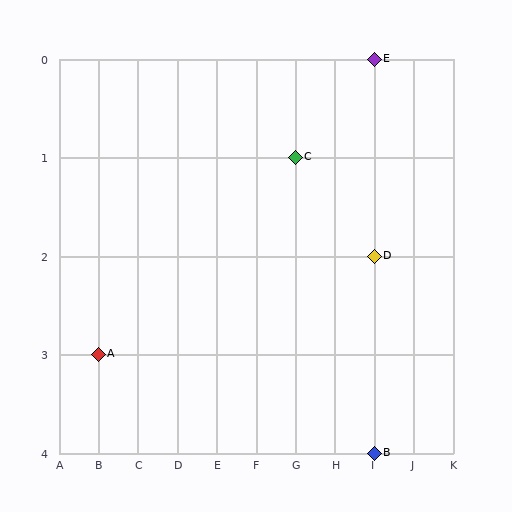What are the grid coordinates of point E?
Point E is at grid coordinates (I, 0).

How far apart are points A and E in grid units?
Points A and E are 7 columns and 3 rows apart (about 7.6 grid units diagonally).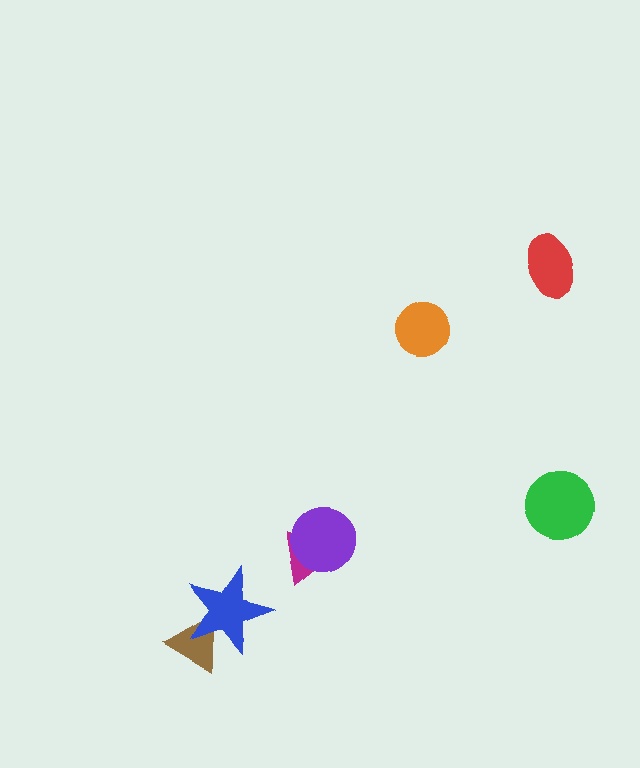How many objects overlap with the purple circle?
1 object overlaps with the purple circle.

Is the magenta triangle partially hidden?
Yes, it is partially covered by another shape.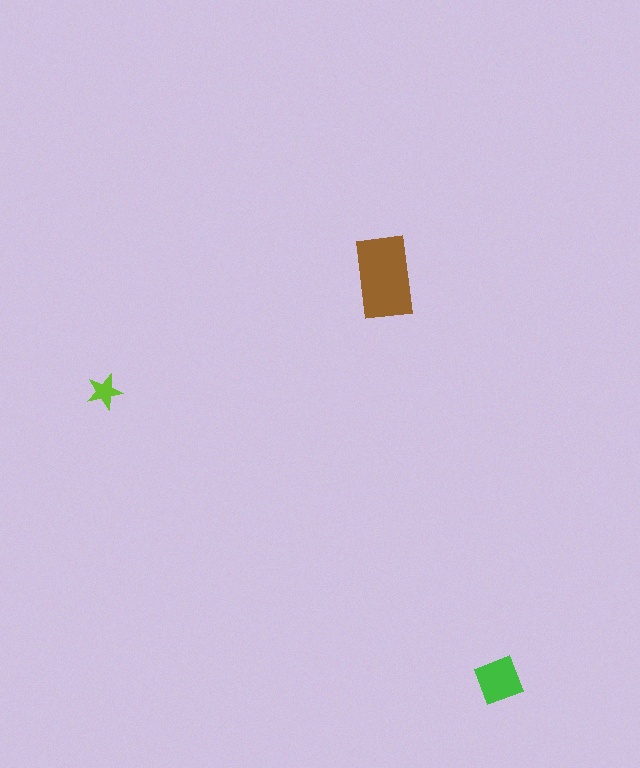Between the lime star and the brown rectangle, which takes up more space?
The brown rectangle.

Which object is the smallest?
The lime star.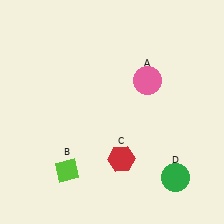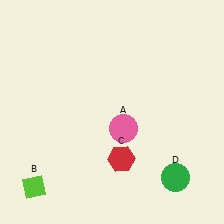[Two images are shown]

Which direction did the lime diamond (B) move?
The lime diamond (B) moved left.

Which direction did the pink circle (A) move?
The pink circle (A) moved down.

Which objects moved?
The objects that moved are: the pink circle (A), the lime diamond (B).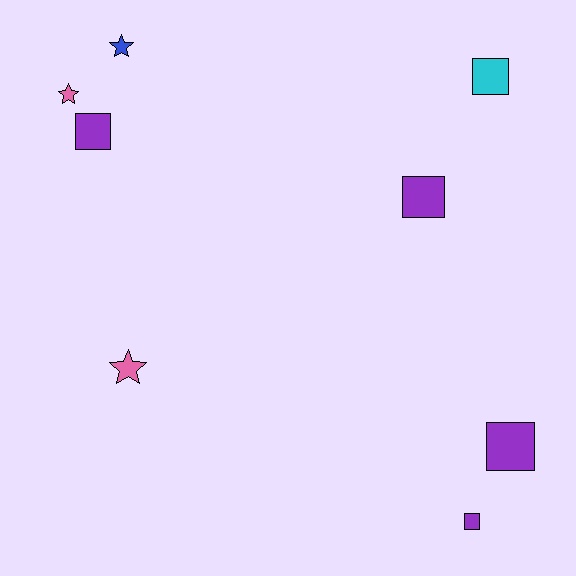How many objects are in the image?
There are 8 objects.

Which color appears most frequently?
Purple, with 4 objects.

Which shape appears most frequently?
Square, with 5 objects.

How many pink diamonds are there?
There are no pink diamonds.